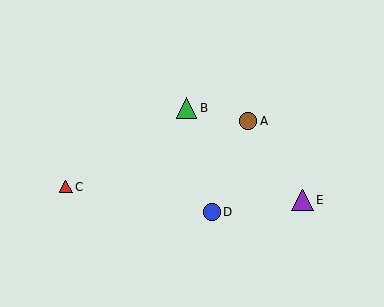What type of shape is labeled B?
Shape B is a green triangle.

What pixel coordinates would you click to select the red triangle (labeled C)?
Click at (66, 187) to select the red triangle C.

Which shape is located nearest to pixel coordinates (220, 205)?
The blue circle (labeled D) at (212, 212) is nearest to that location.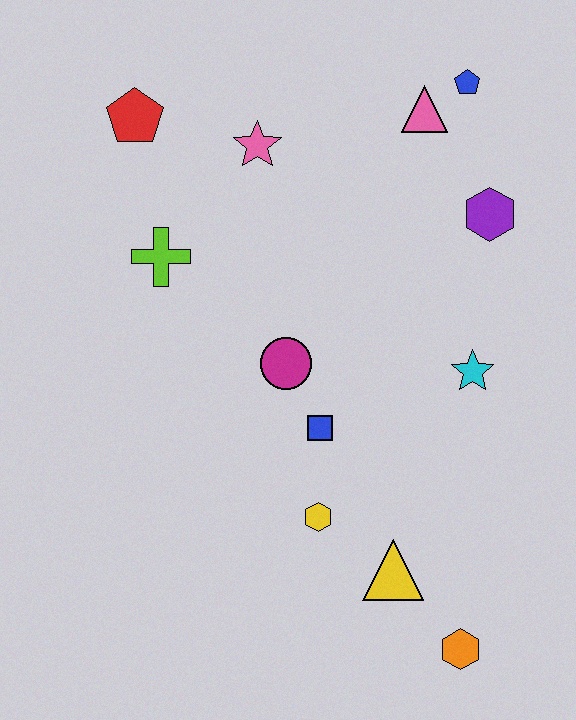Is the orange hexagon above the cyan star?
No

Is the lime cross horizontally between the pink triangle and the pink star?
No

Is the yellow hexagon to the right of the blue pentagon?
No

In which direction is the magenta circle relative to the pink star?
The magenta circle is below the pink star.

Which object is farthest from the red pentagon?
The orange hexagon is farthest from the red pentagon.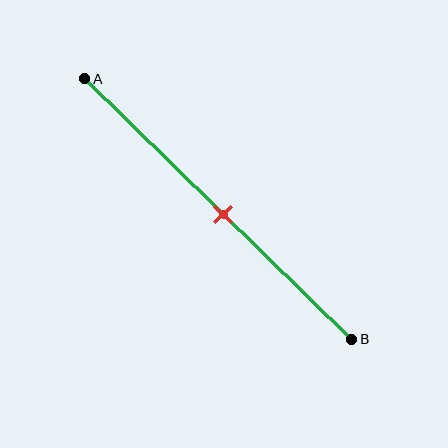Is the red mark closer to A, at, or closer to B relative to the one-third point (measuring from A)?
The red mark is closer to point B than the one-third point of segment AB.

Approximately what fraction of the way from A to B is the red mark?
The red mark is approximately 50% of the way from A to B.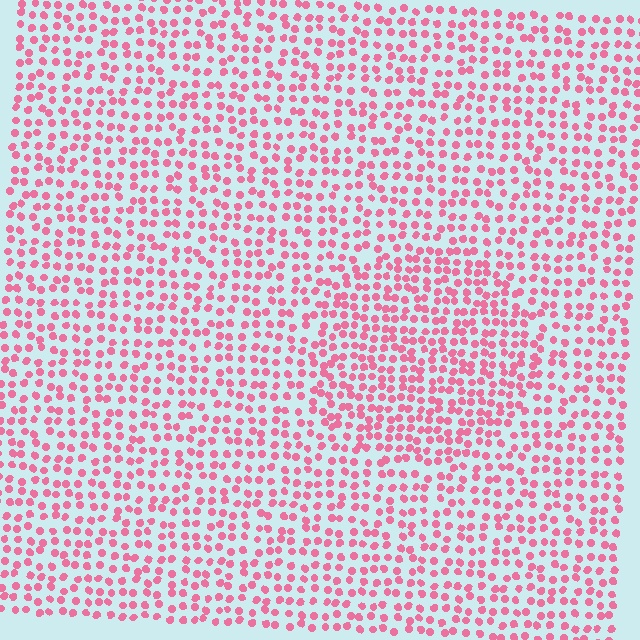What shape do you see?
I see a circle.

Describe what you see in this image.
The image contains small pink elements arranged at two different densities. A circle-shaped region is visible where the elements are more densely packed than the surrounding area.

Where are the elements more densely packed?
The elements are more densely packed inside the circle boundary.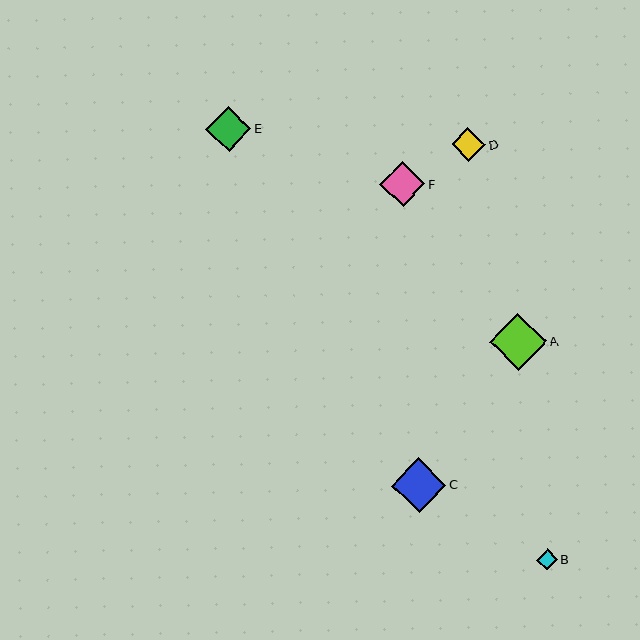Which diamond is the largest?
Diamond A is the largest with a size of approximately 57 pixels.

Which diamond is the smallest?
Diamond B is the smallest with a size of approximately 21 pixels.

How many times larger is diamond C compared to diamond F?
Diamond C is approximately 1.2 times the size of diamond F.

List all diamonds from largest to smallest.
From largest to smallest: A, C, E, F, D, B.